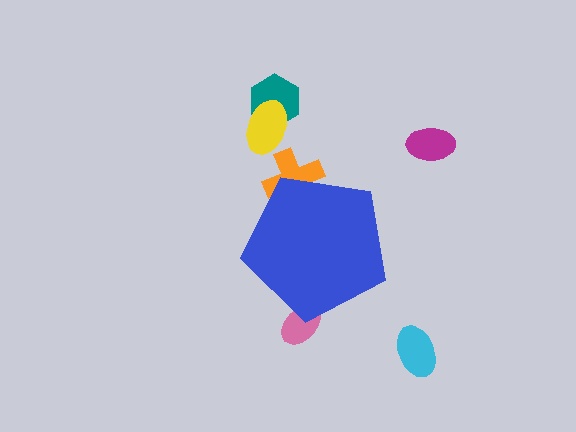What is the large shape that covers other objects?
A blue pentagon.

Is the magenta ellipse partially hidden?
No, the magenta ellipse is fully visible.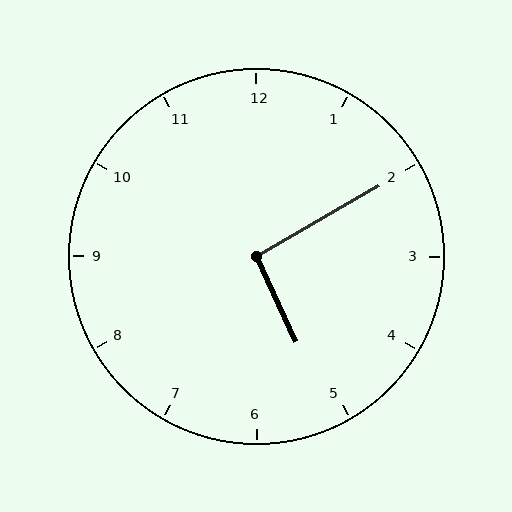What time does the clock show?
5:10.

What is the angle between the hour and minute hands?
Approximately 95 degrees.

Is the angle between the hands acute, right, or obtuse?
It is right.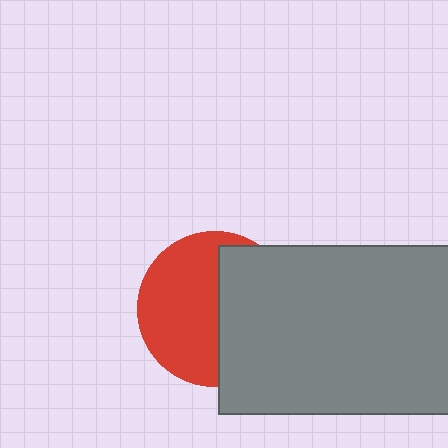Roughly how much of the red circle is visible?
About half of it is visible (roughly 54%).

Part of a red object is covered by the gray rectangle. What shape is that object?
It is a circle.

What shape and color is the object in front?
The object in front is a gray rectangle.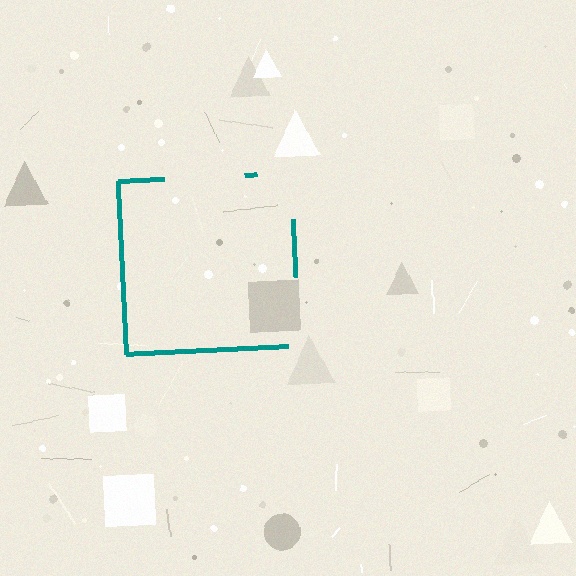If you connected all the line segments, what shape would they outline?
They would outline a square.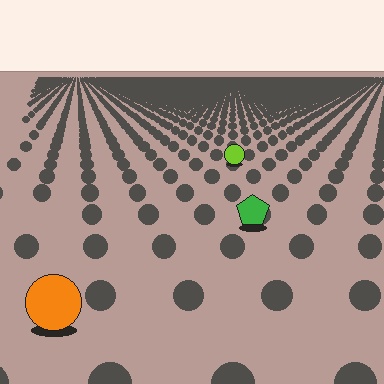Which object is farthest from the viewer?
The lime circle is farthest from the viewer. It appears smaller and the ground texture around it is denser.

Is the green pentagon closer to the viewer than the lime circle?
Yes. The green pentagon is closer — you can tell from the texture gradient: the ground texture is coarser near it.